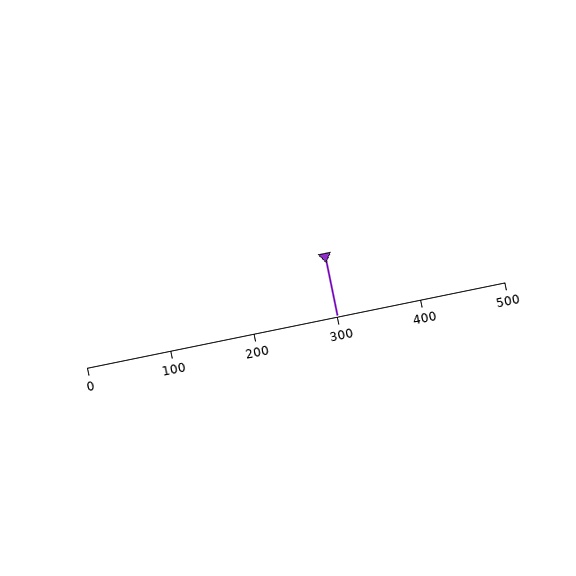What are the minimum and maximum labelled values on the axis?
The axis runs from 0 to 500.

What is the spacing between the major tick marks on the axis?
The major ticks are spaced 100 apart.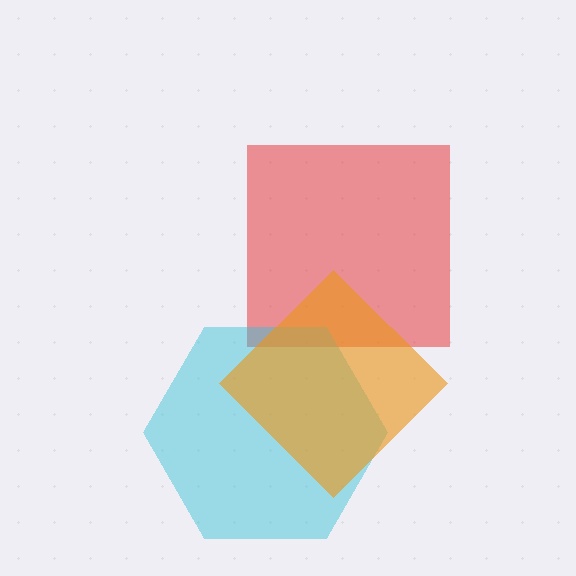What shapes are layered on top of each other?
The layered shapes are: a red square, a cyan hexagon, an orange diamond.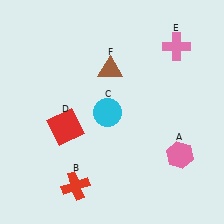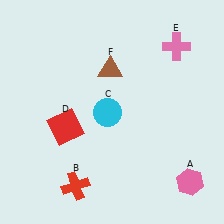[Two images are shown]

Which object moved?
The pink hexagon (A) moved down.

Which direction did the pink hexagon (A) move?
The pink hexagon (A) moved down.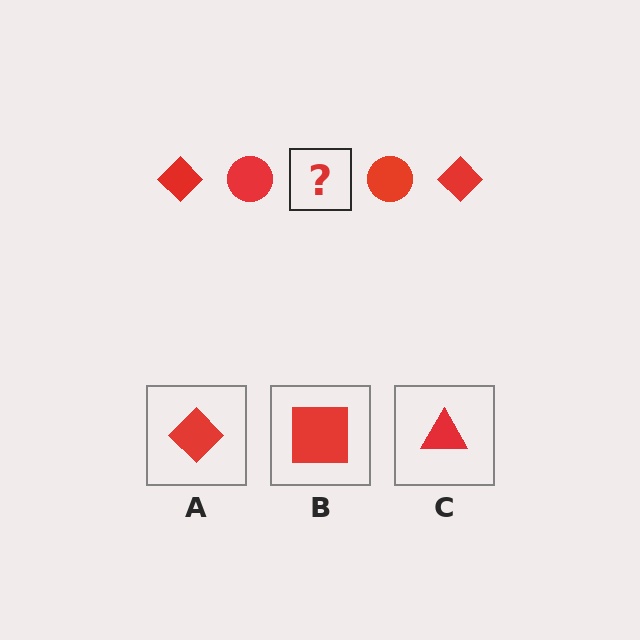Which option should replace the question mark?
Option A.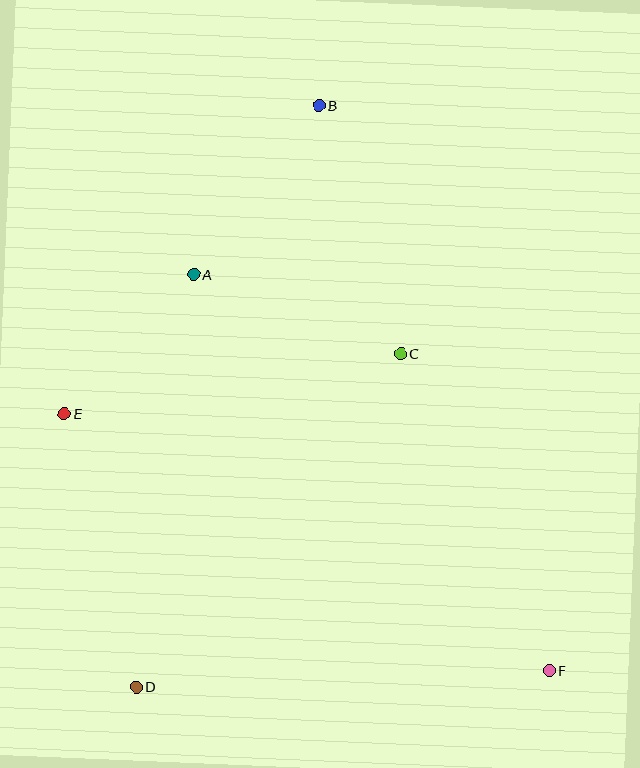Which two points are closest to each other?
Points A and E are closest to each other.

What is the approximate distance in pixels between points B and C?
The distance between B and C is approximately 261 pixels.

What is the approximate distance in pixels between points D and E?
The distance between D and E is approximately 283 pixels.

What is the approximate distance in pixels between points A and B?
The distance between A and B is approximately 210 pixels.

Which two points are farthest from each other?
Points B and F are farthest from each other.